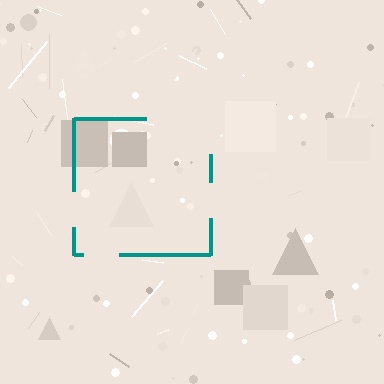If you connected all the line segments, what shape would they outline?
They would outline a square.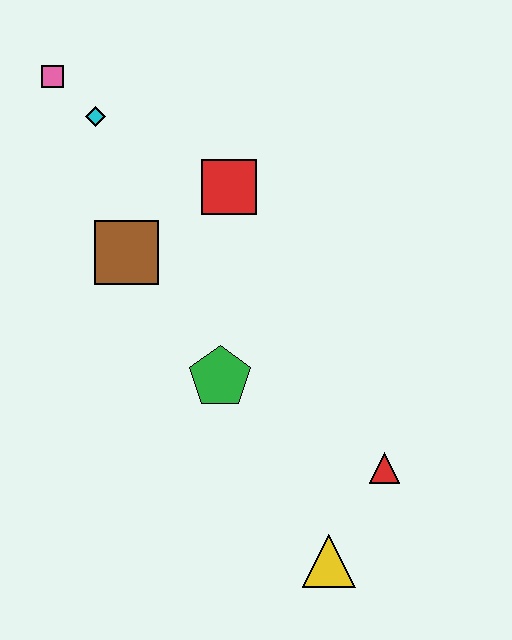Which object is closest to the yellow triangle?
The red triangle is closest to the yellow triangle.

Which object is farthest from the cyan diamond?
The yellow triangle is farthest from the cyan diamond.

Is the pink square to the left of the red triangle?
Yes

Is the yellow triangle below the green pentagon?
Yes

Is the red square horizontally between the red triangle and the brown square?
Yes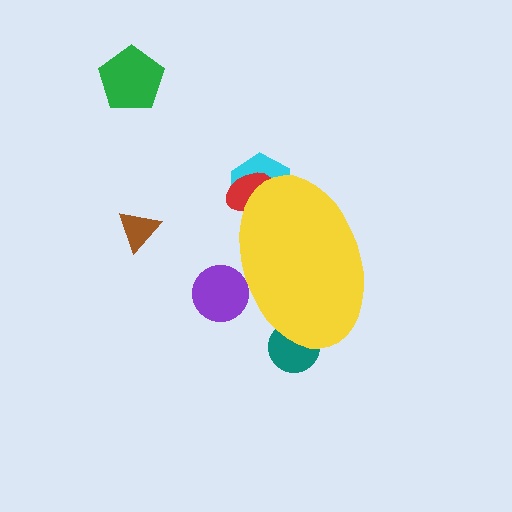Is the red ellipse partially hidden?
Yes, the red ellipse is partially hidden behind the yellow ellipse.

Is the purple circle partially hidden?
Yes, the purple circle is partially hidden behind the yellow ellipse.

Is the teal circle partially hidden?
Yes, the teal circle is partially hidden behind the yellow ellipse.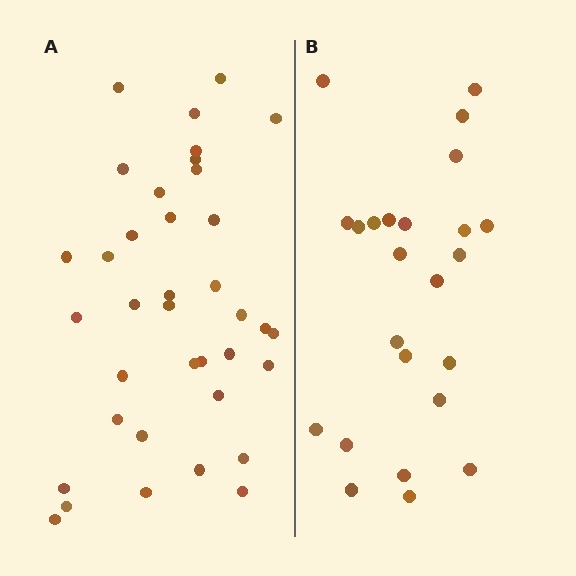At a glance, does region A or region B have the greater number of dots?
Region A (the left region) has more dots.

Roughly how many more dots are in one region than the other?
Region A has approximately 15 more dots than region B.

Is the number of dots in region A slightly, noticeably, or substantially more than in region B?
Region A has substantially more. The ratio is roughly 1.5 to 1.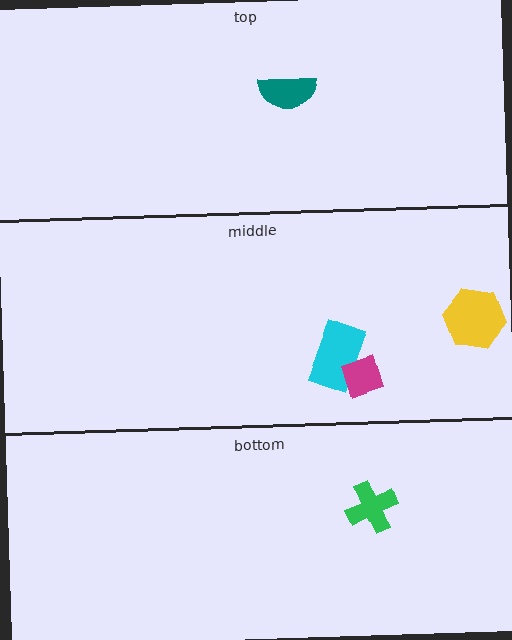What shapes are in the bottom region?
The green cross.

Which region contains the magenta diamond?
The middle region.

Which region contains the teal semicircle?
The top region.